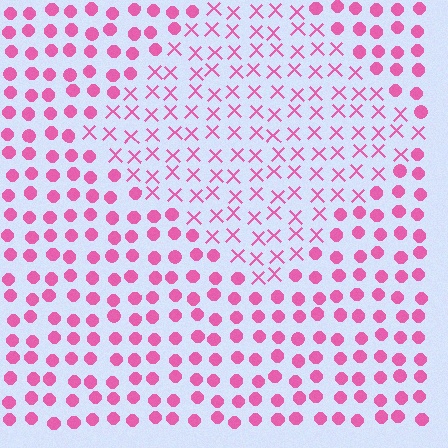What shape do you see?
I see a diamond.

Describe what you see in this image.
The image is filled with small pink elements arranged in a uniform grid. A diamond-shaped region contains X marks, while the surrounding area contains circles. The boundary is defined purely by the change in element shape.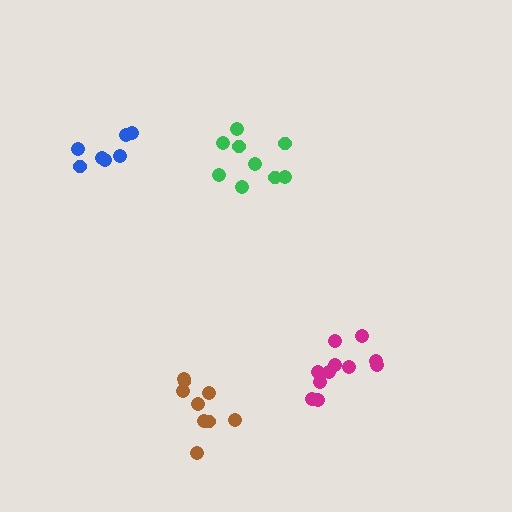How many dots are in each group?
Group 1: 7 dots, Group 2: 11 dots, Group 3: 9 dots, Group 4: 9 dots (36 total).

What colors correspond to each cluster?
The clusters are colored: blue, magenta, green, brown.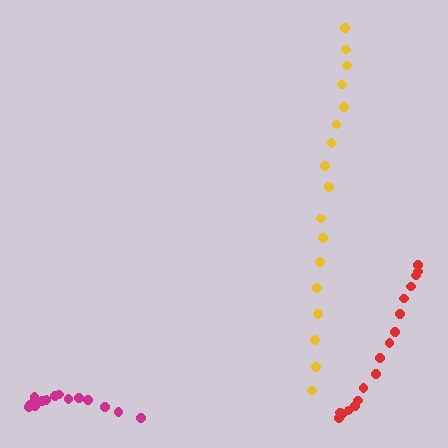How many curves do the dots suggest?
There are 3 distinct paths.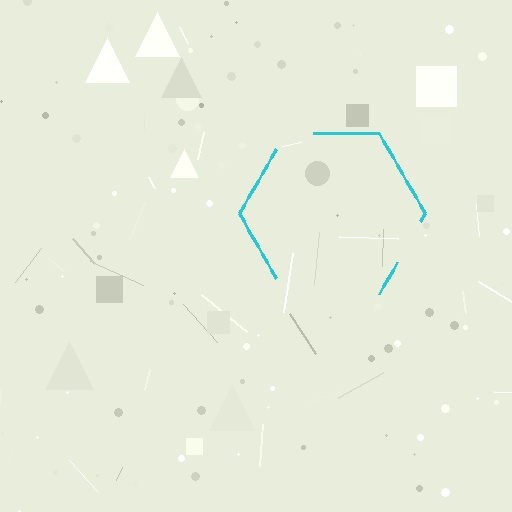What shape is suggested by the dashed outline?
The dashed outline suggests a hexagon.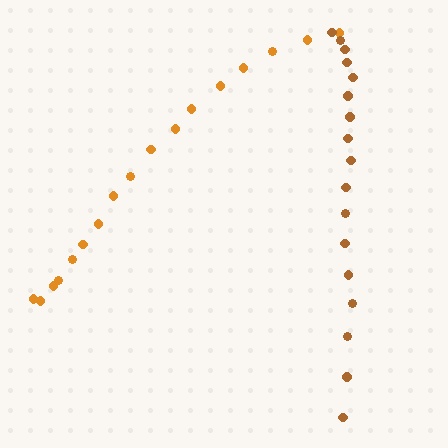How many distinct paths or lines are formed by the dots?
There are 2 distinct paths.